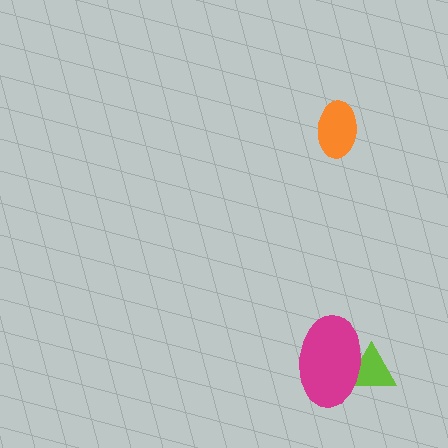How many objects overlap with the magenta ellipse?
1 object overlaps with the magenta ellipse.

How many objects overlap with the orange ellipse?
0 objects overlap with the orange ellipse.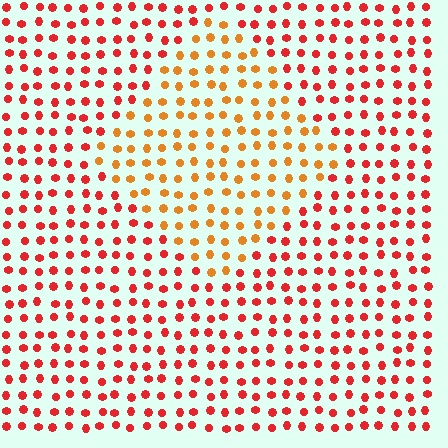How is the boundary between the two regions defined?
The boundary is defined purely by a slight shift in hue (about 33 degrees). Spacing, size, and orientation are identical on both sides.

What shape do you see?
I see a diamond.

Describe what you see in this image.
The image is filled with small red elements in a uniform arrangement. A diamond-shaped region is visible where the elements are tinted to a slightly different hue, forming a subtle color boundary.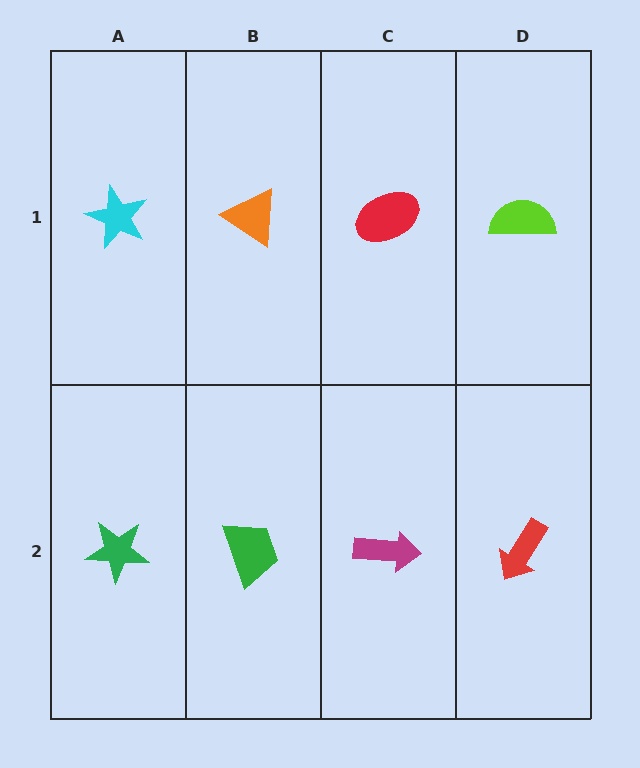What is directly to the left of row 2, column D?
A magenta arrow.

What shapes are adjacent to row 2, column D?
A lime semicircle (row 1, column D), a magenta arrow (row 2, column C).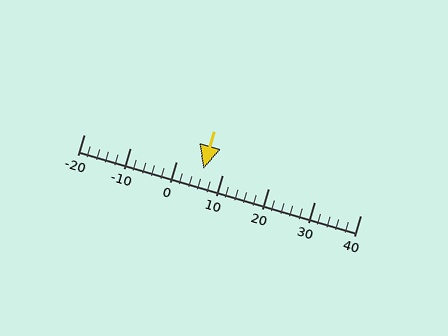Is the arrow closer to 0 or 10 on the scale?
The arrow is closer to 10.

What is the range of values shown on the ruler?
The ruler shows values from -20 to 40.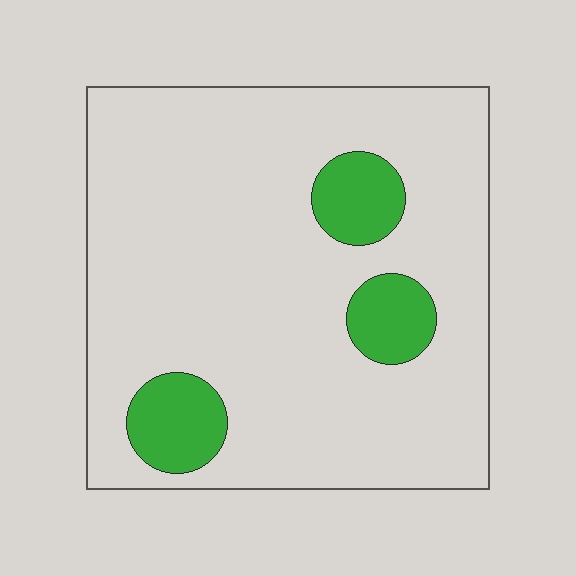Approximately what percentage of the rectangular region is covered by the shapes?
Approximately 15%.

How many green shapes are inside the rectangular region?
3.